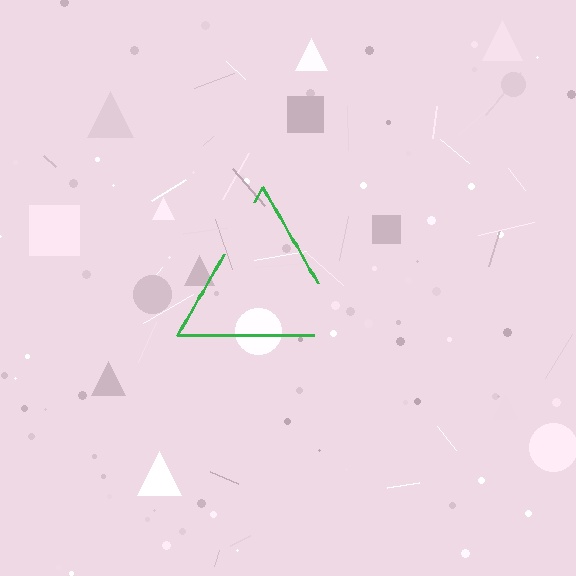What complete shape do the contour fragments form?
The contour fragments form a triangle.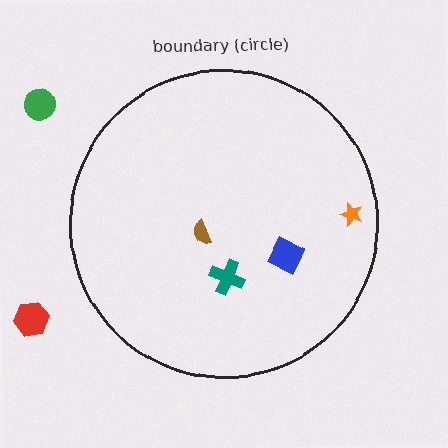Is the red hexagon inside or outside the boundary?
Outside.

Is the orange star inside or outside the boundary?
Inside.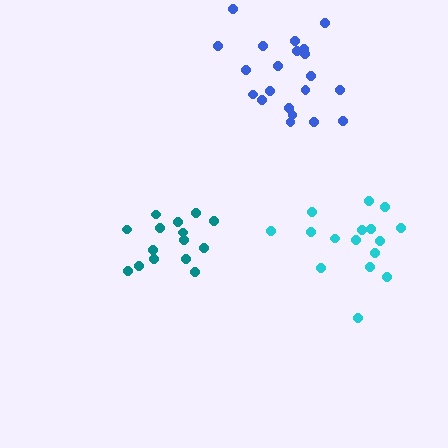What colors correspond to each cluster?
The clusters are colored: blue, teal, cyan.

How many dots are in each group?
Group 1: 21 dots, Group 2: 15 dots, Group 3: 16 dots (52 total).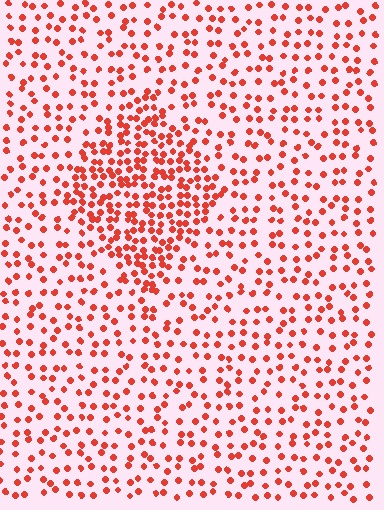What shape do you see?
I see a diamond.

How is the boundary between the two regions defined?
The boundary is defined by a change in element density (approximately 2.1x ratio). All elements are the same color, size, and shape.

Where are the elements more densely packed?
The elements are more densely packed inside the diamond boundary.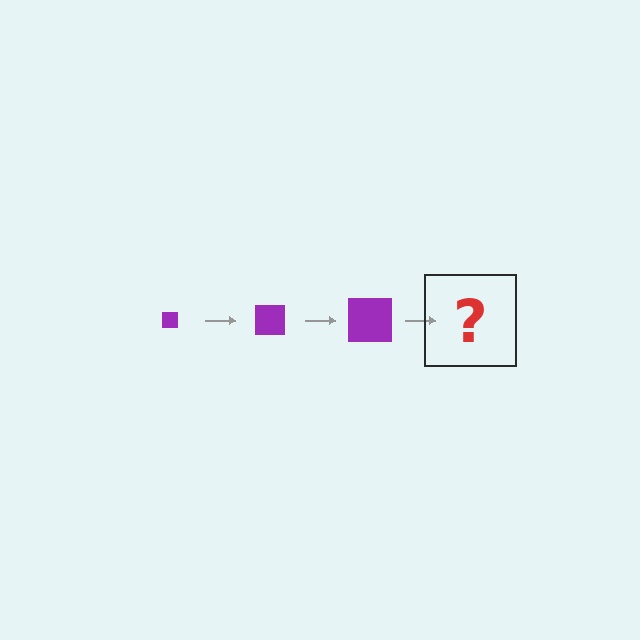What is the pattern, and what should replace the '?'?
The pattern is that the square gets progressively larger each step. The '?' should be a purple square, larger than the previous one.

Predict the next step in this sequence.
The next step is a purple square, larger than the previous one.